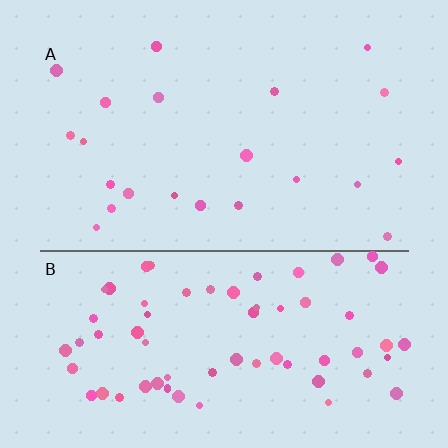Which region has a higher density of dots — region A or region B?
B (the bottom).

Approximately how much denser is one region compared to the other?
Approximately 3.2× — region B over region A.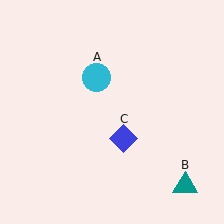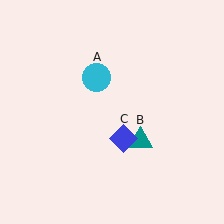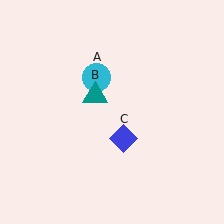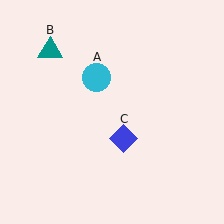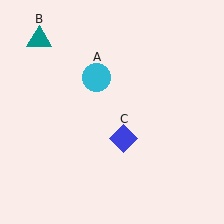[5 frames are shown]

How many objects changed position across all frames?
1 object changed position: teal triangle (object B).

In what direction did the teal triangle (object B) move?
The teal triangle (object B) moved up and to the left.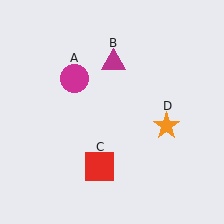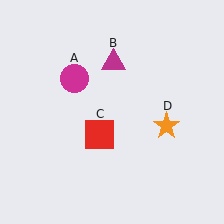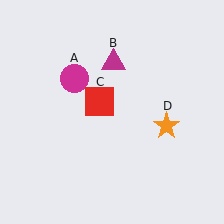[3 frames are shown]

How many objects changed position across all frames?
1 object changed position: red square (object C).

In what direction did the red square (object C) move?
The red square (object C) moved up.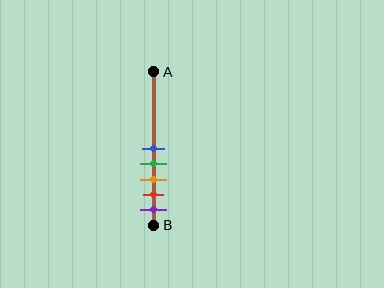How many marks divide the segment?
There are 5 marks dividing the segment.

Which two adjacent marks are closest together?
The blue and green marks are the closest adjacent pair.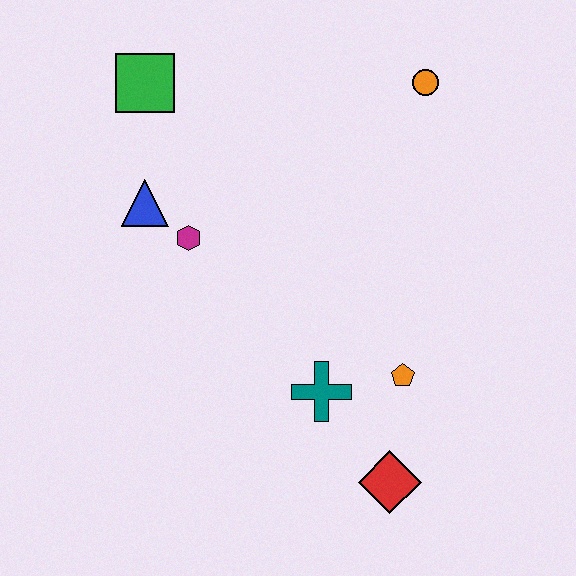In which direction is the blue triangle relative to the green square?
The blue triangle is below the green square.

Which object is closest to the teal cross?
The orange pentagon is closest to the teal cross.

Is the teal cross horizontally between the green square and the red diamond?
Yes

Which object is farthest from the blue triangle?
The red diamond is farthest from the blue triangle.